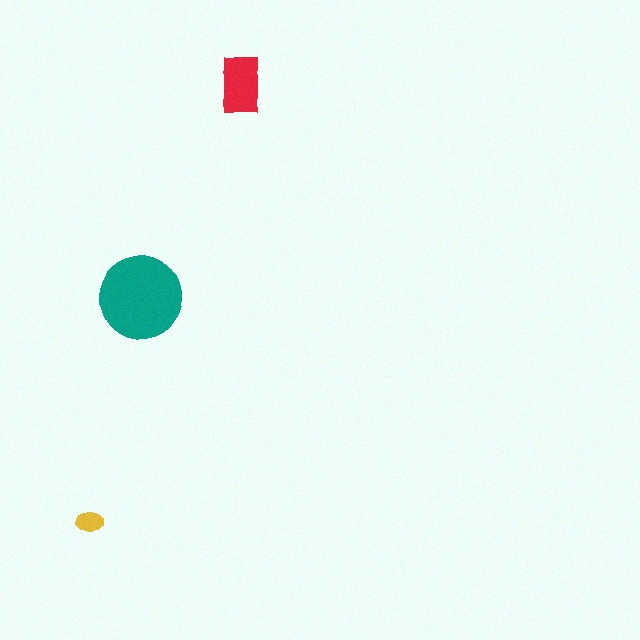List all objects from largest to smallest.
The teal circle, the red rectangle, the yellow ellipse.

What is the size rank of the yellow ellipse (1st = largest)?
3rd.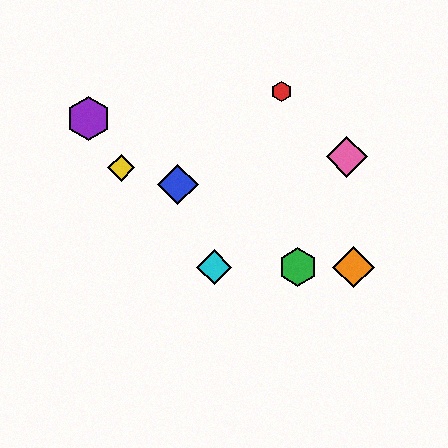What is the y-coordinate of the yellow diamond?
The yellow diamond is at y≈168.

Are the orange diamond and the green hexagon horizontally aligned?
Yes, both are at y≈267.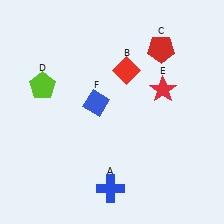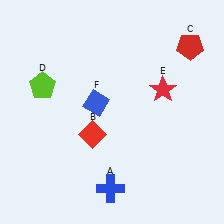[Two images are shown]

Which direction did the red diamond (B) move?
The red diamond (B) moved down.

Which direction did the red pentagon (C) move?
The red pentagon (C) moved right.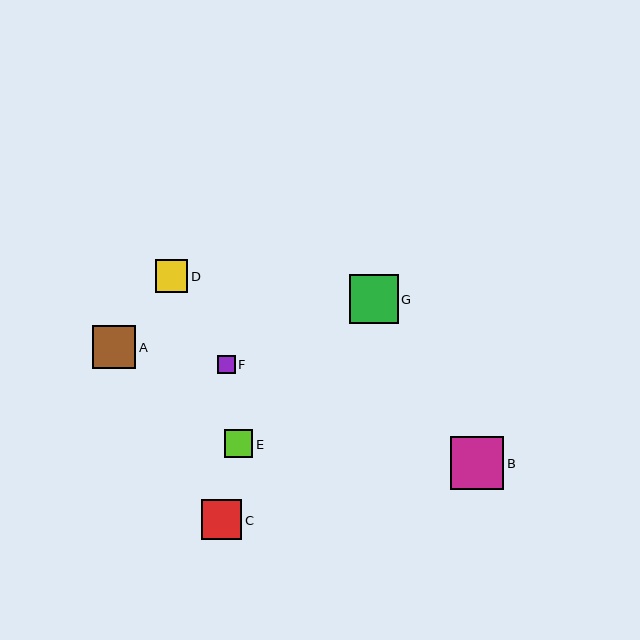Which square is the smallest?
Square F is the smallest with a size of approximately 18 pixels.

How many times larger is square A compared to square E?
Square A is approximately 1.6 times the size of square E.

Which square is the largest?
Square B is the largest with a size of approximately 53 pixels.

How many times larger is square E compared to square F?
Square E is approximately 1.6 times the size of square F.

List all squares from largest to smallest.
From largest to smallest: B, G, A, C, D, E, F.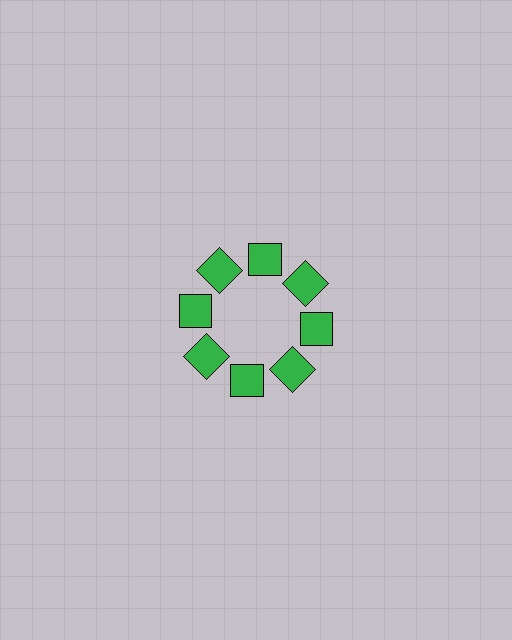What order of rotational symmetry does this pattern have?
This pattern has 8-fold rotational symmetry.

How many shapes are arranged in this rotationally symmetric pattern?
There are 8 shapes, arranged in 8 groups of 1.